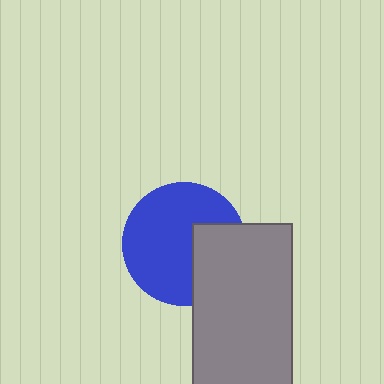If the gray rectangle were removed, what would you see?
You would see the complete blue circle.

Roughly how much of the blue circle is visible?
Most of it is visible (roughly 70%).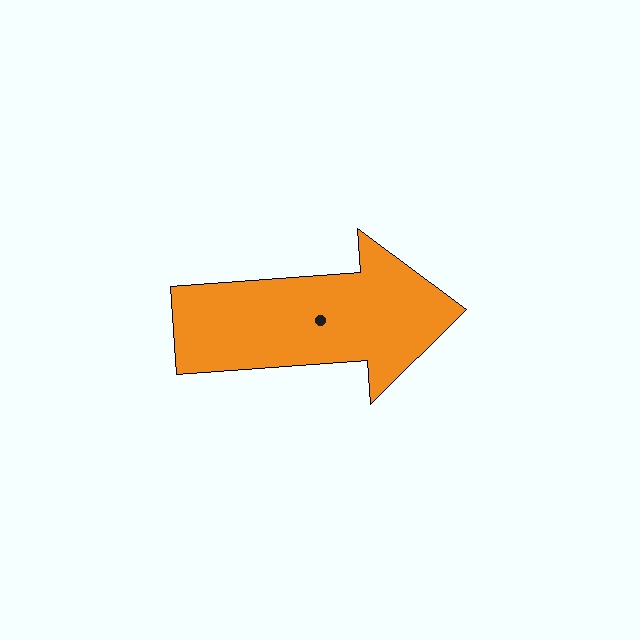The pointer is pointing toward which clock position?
Roughly 3 o'clock.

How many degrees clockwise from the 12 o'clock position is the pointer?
Approximately 86 degrees.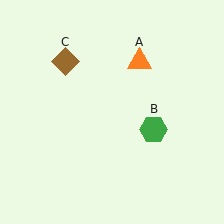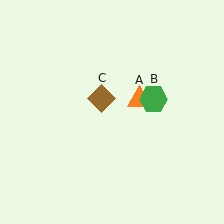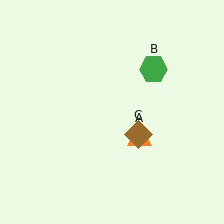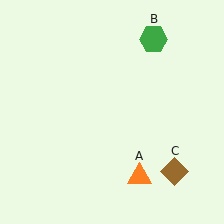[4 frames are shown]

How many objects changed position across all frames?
3 objects changed position: orange triangle (object A), green hexagon (object B), brown diamond (object C).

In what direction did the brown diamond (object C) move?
The brown diamond (object C) moved down and to the right.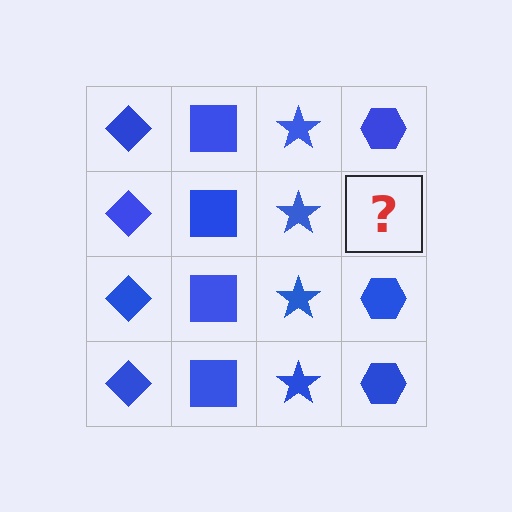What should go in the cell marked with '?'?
The missing cell should contain a blue hexagon.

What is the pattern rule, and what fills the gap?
The rule is that each column has a consistent shape. The gap should be filled with a blue hexagon.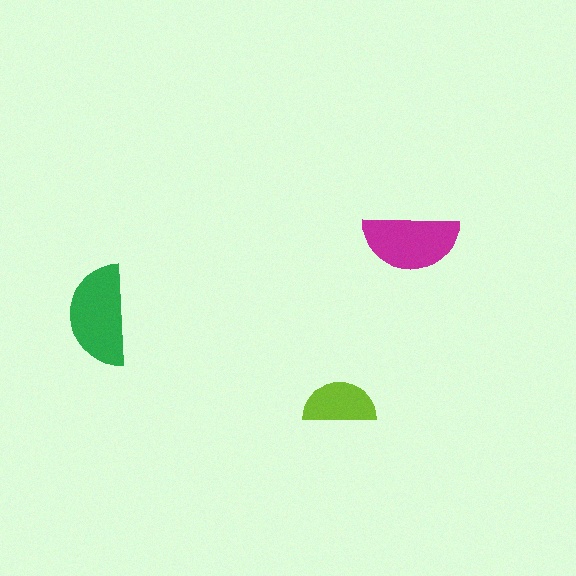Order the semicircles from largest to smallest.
the green one, the magenta one, the lime one.